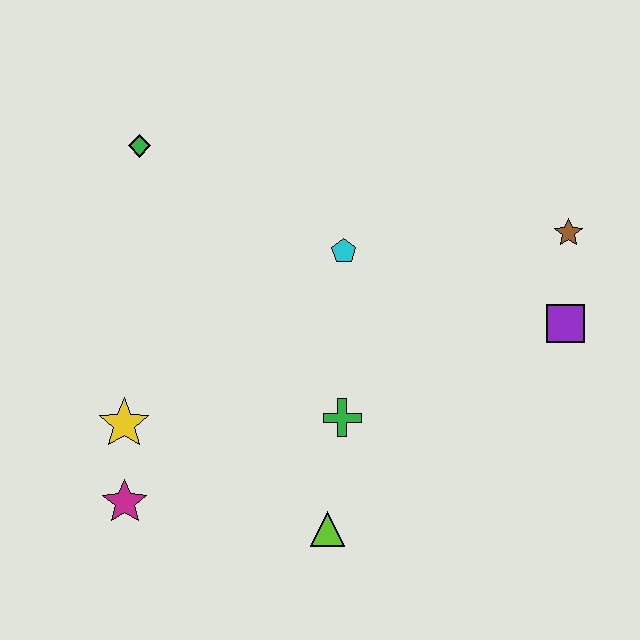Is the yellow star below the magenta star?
No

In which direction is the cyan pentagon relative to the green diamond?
The cyan pentagon is to the right of the green diamond.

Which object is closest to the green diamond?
The cyan pentagon is closest to the green diamond.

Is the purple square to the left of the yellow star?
No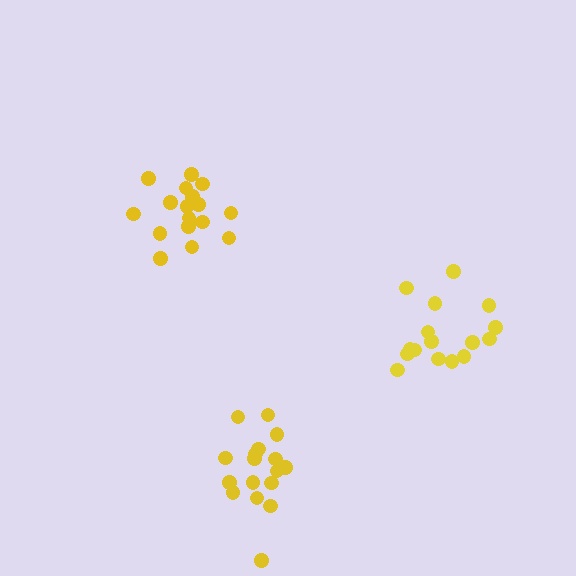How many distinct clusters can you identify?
There are 3 distinct clusters.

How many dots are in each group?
Group 1: 18 dots, Group 2: 16 dots, Group 3: 17 dots (51 total).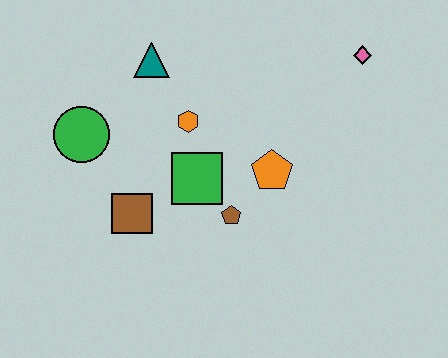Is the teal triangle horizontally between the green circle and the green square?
Yes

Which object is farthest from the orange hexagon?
The pink diamond is farthest from the orange hexagon.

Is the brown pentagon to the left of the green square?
No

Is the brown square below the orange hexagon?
Yes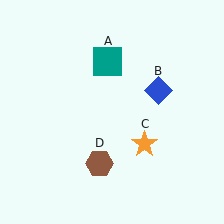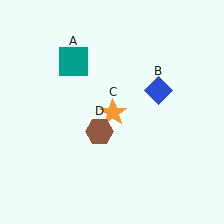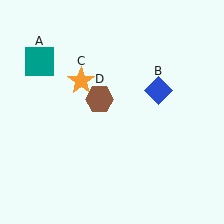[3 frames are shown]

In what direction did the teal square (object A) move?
The teal square (object A) moved left.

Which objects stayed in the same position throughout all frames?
Blue diamond (object B) remained stationary.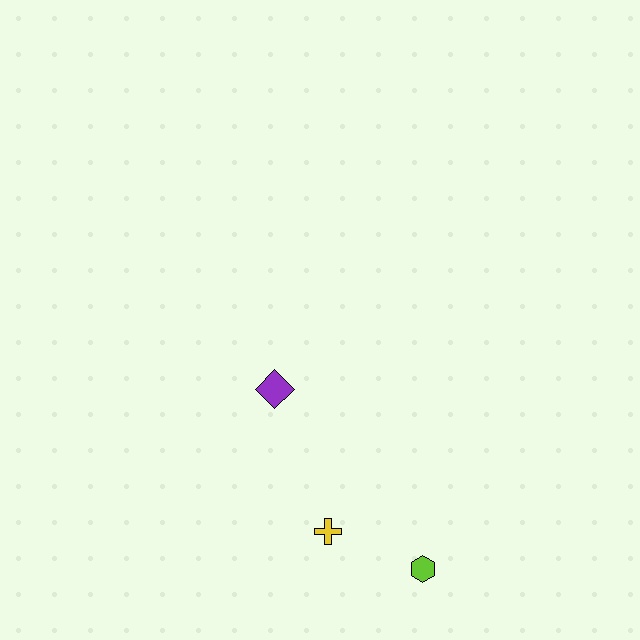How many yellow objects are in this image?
There is 1 yellow object.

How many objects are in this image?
There are 3 objects.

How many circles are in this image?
There are no circles.